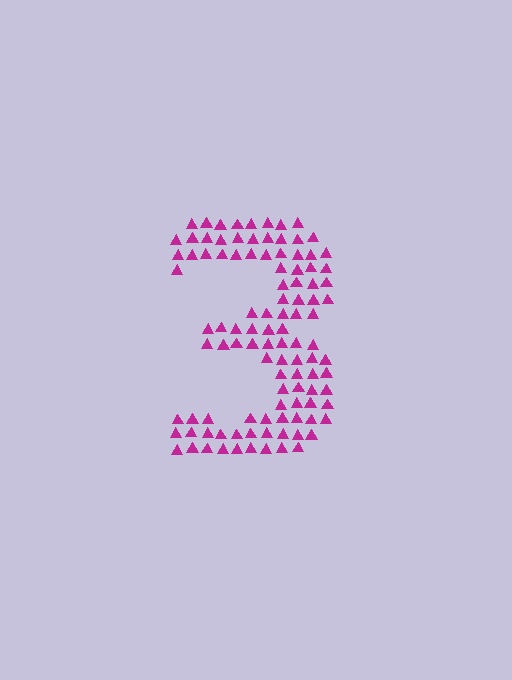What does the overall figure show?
The overall figure shows the digit 3.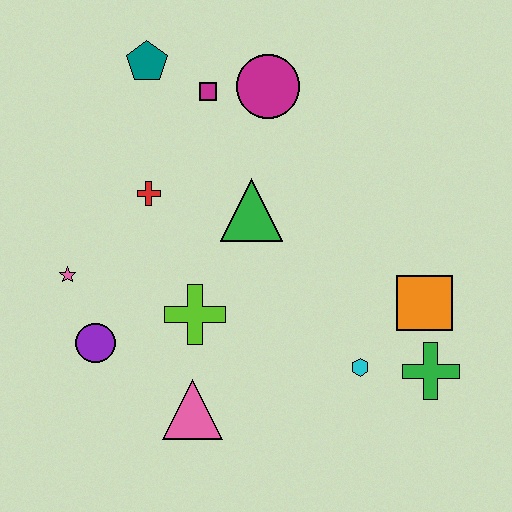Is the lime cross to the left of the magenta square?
Yes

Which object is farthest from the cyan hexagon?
The teal pentagon is farthest from the cyan hexagon.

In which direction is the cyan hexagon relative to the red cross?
The cyan hexagon is to the right of the red cross.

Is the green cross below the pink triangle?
No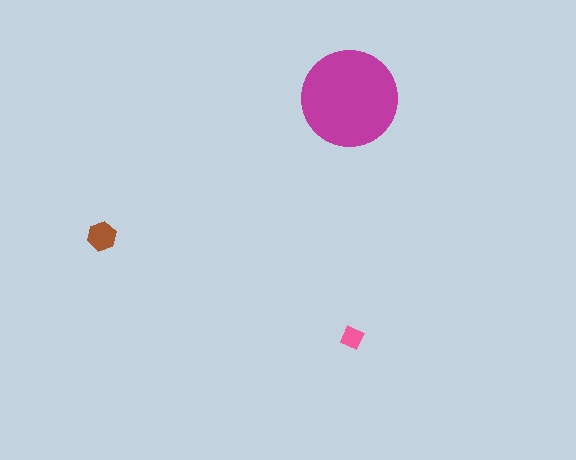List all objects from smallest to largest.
The pink diamond, the brown hexagon, the magenta circle.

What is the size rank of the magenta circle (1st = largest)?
1st.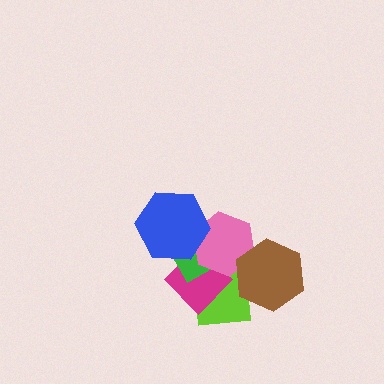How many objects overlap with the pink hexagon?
5 objects overlap with the pink hexagon.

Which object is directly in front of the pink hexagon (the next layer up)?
The brown hexagon is directly in front of the pink hexagon.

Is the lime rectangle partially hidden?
Yes, it is partially covered by another shape.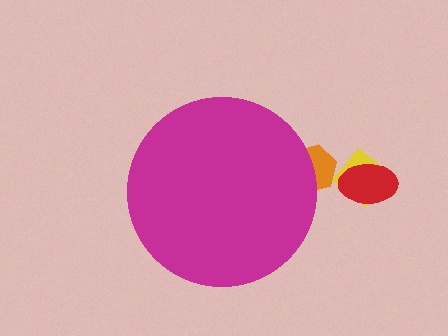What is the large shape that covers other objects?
A magenta circle.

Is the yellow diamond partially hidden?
No, the yellow diamond is fully visible.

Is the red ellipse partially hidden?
No, the red ellipse is fully visible.